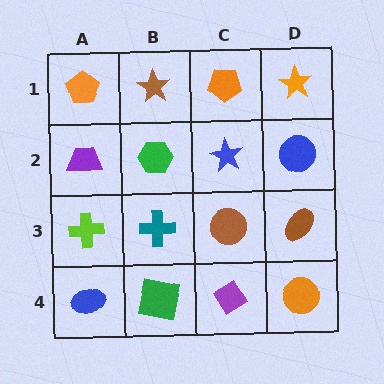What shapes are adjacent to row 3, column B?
A green hexagon (row 2, column B), a green square (row 4, column B), a lime cross (row 3, column A), a brown circle (row 3, column C).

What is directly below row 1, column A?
A purple trapezoid.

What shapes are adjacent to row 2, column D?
An orange star (row 1, column D), a brown ellipse (row 3, column D), a blue star (row 2, column C).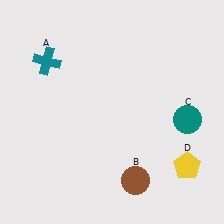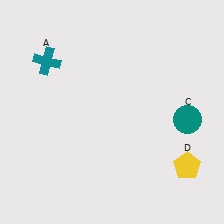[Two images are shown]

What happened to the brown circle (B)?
The brown circle (B) was removed in Image 2. It was in the bottom-right area of Image 1.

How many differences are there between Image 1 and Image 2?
There is 1 difference between the two images.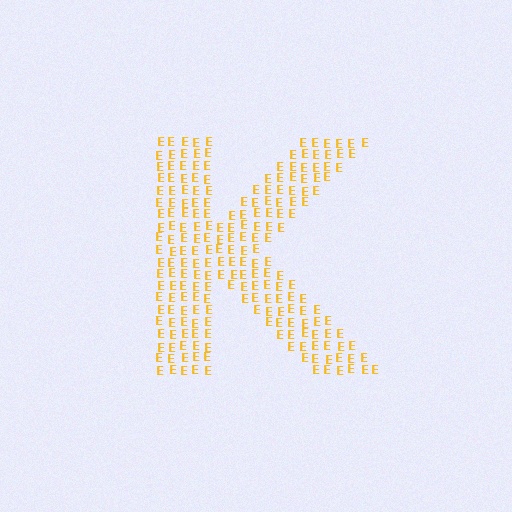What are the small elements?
The small elements are letter E's.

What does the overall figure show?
The overall figure shows the letter K.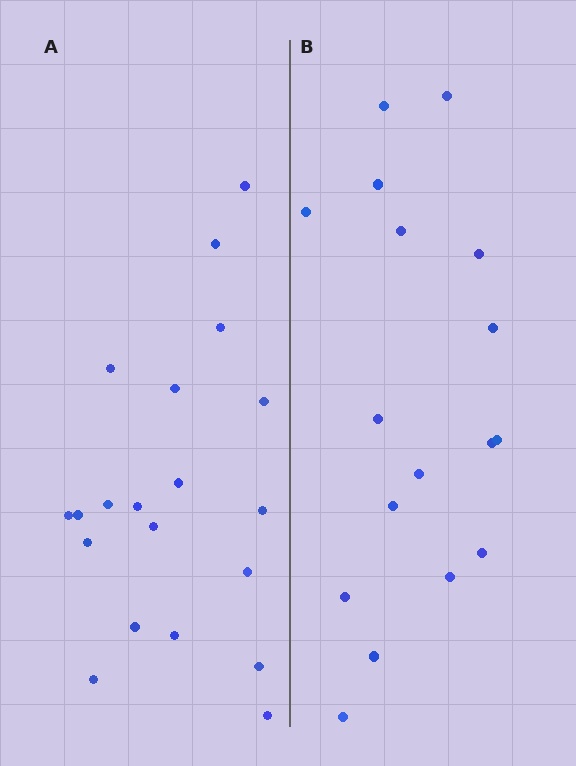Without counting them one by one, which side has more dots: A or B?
Region A (the left region) has more dots.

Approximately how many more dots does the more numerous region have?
Region A has just a few more — roughly 2 or 3 more dots than region B.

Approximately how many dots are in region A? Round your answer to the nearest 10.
About 20 dots.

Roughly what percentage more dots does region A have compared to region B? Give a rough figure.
About 20% more.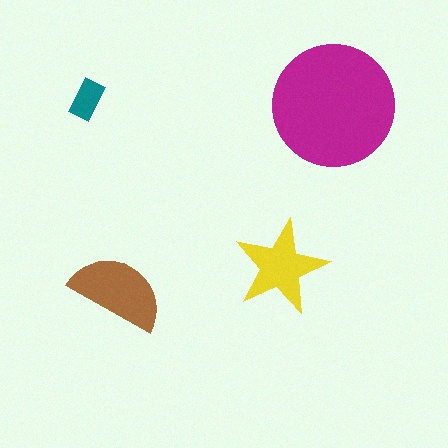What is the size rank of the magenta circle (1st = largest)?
1st.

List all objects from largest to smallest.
The magenta circle, the brown semicircle, the yellow star, the teal rectangle.